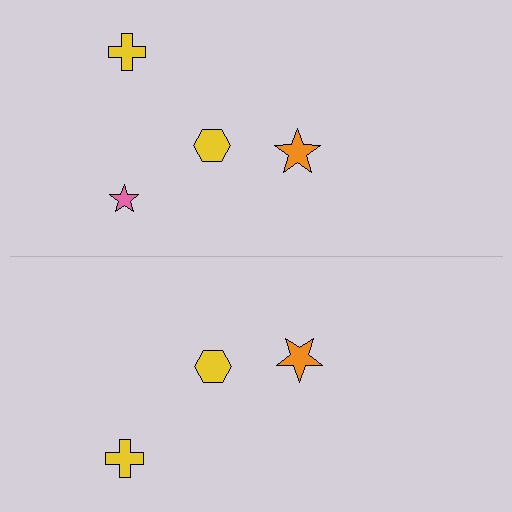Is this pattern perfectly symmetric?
No, the pattern is not perfectly symmetric. A pink star is missing from the bottom side.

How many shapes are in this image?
There are 7 shapes in this image.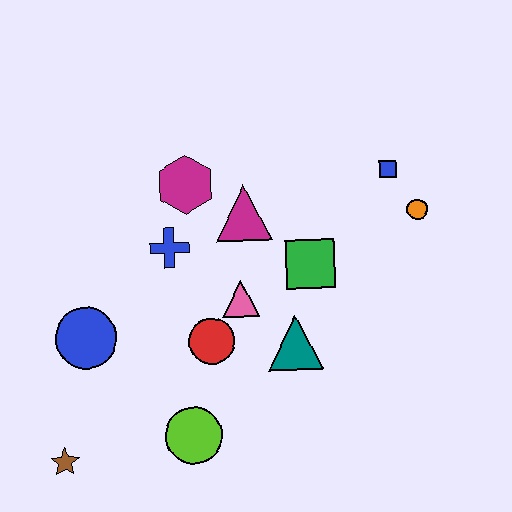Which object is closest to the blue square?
The orange circle is closest to the blue square.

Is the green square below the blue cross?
Yes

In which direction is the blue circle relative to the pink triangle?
The blue circle is to the left of the pink triangle.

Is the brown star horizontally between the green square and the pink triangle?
No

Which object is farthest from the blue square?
The brown star is farthest from the blue square.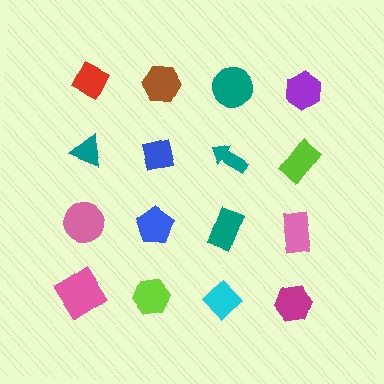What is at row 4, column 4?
A magenta hexagon.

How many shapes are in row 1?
4 shapes.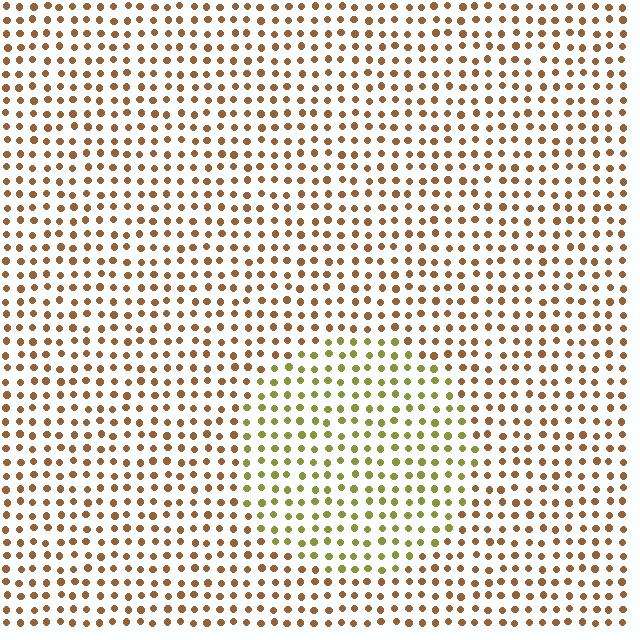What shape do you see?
I see a circle.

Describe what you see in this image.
The image is filled with small brown elements in a uniform arrangement. A circle-shaped region is visible where the elements are tinted to a slightly different hue, forming a subtle color boundary.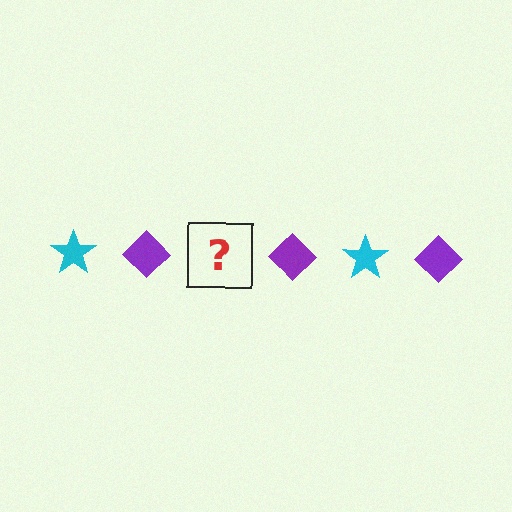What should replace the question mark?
The question mark should be replaced with a cyan star.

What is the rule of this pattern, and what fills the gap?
The rule is that the pattern alternates between cyan star and purple diamond. The gap should be filled with a cyan star.